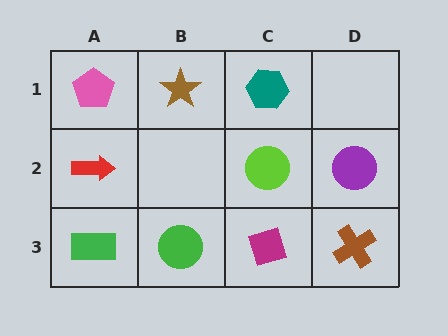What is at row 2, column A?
A red arrow.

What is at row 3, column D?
A brown cross.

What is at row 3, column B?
A green circle.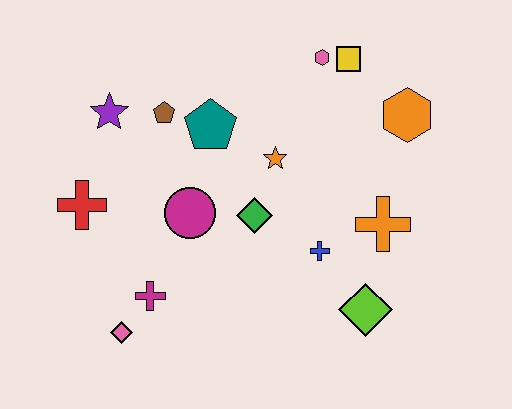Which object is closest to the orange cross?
The blue cross is closest to the orange cross.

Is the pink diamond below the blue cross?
Yes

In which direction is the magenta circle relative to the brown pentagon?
The magenta circle is below the brown pentagon.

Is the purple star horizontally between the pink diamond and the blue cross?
No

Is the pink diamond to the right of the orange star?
No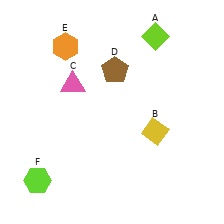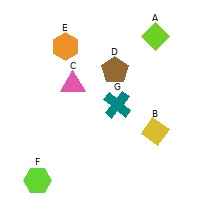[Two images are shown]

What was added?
A teal cross (G) was added in Image 2.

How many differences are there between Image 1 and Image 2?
There is 1 difference between the two images.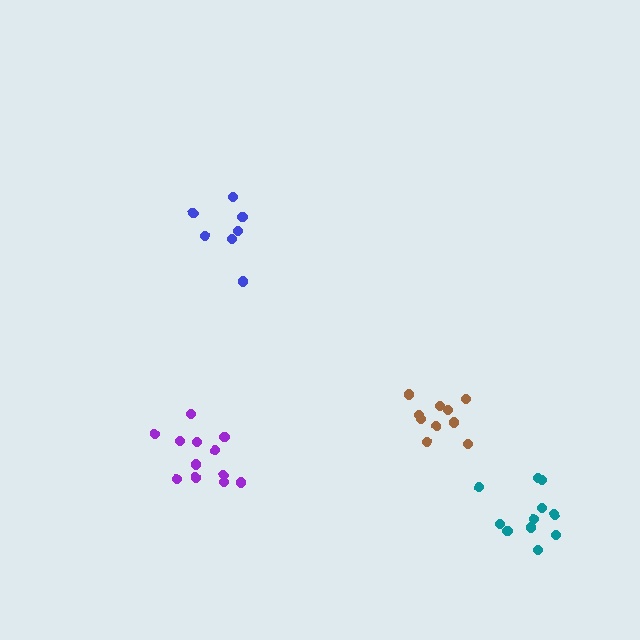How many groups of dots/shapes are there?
There are 4 groups.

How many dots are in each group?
Group 1: 10 dots, Group 2: 7 dots, Group 3: 12 dots, Group 4: 11 dots (40 total).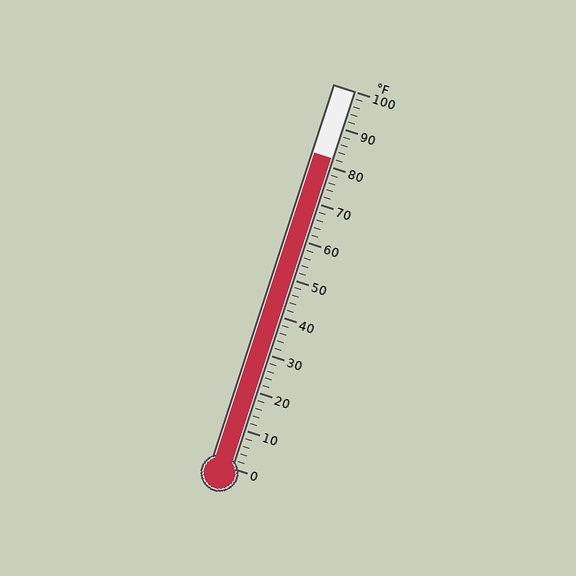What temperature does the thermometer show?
The thermometer shows approximately 82°F.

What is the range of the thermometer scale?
The thermometer scale ranges from 0°F to 100°F.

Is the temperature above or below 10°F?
The temperature is above 10°F.